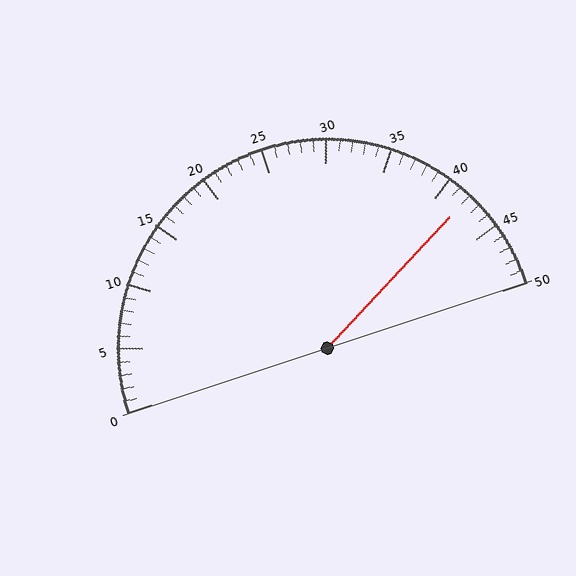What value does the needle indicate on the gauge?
The needle indicates approximately 42.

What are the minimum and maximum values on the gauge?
The gauge ranges from 0 to 50.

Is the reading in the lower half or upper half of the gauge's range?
The reading is in the upper half of the range (0 to 50).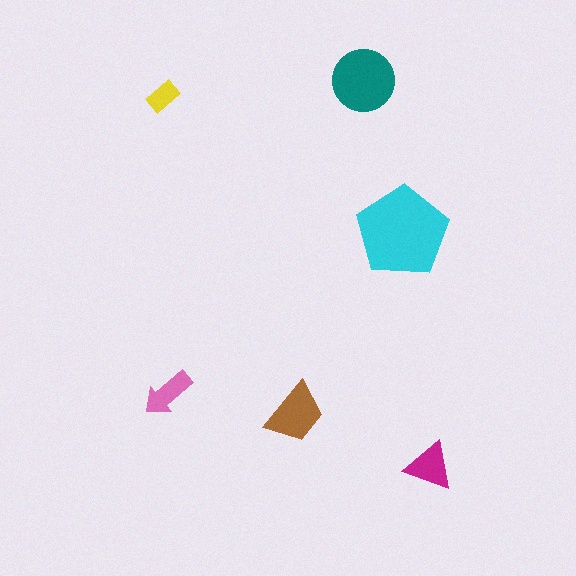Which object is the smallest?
The yellow rectangle.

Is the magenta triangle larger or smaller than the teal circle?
Smaller.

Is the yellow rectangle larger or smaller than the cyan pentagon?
Smaller.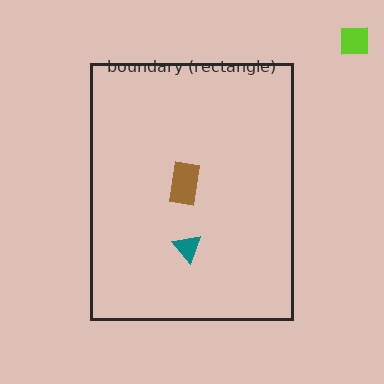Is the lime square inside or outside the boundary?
Outside.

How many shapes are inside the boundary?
2 inside, 1 outside.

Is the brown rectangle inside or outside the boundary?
Inside.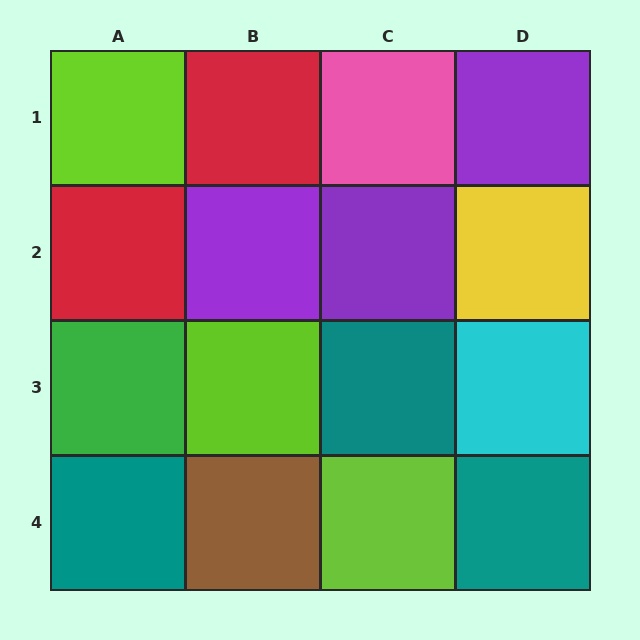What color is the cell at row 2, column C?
Purple.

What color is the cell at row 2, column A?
Red.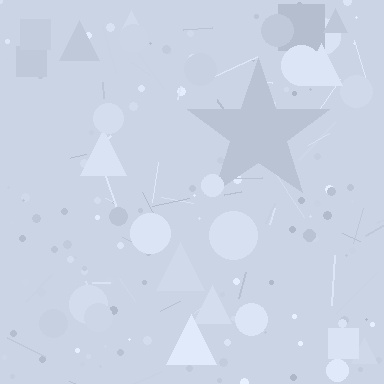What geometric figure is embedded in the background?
A star is embedded in the background.